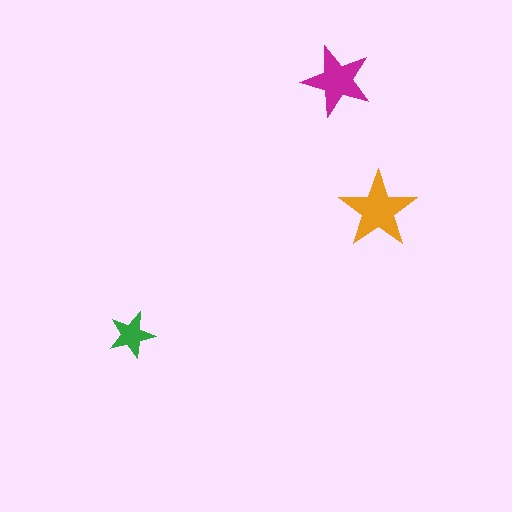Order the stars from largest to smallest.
the orange one, the magenta one, the green one.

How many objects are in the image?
There are 3 objects in the image.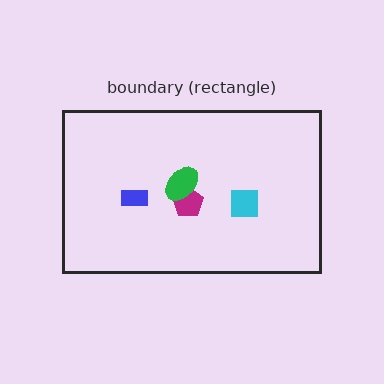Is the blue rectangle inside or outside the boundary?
Inside.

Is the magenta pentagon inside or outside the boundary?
Inside.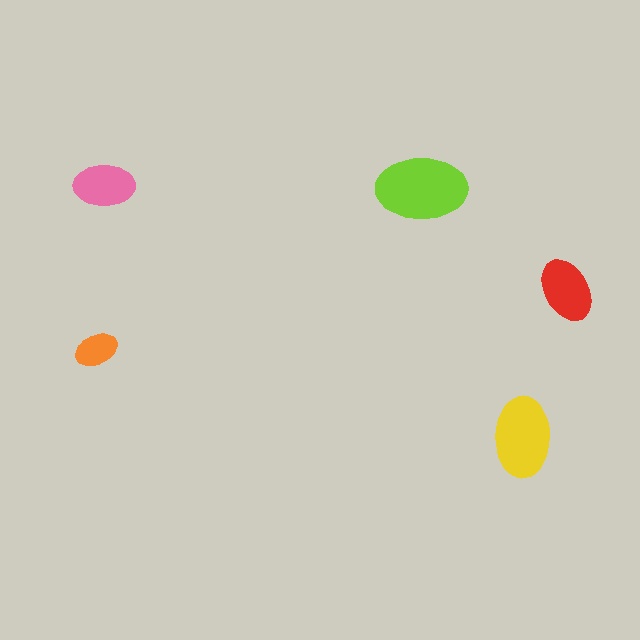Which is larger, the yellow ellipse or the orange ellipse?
The yellow one.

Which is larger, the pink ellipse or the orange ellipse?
The pink one.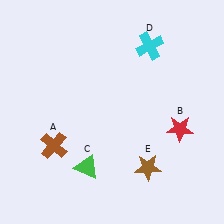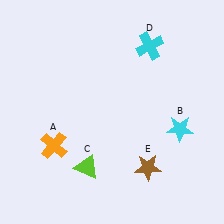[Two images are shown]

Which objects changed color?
A changed from brown to orange. B changed from red to cyan. C changed from green to lime.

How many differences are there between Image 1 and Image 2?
There are 3 differences between the two images.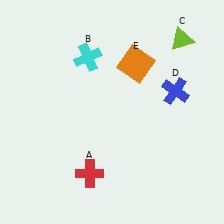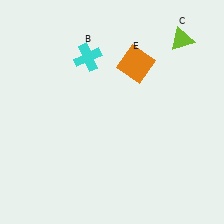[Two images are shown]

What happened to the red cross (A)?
The red cross (A) was removed in Image 2. It was in the bottom-left area of Image 1.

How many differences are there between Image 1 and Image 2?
There are 2 differences between the two images.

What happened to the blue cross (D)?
The blue cross (D) was removed in Image 2. It was in the top-right area of Image 1.